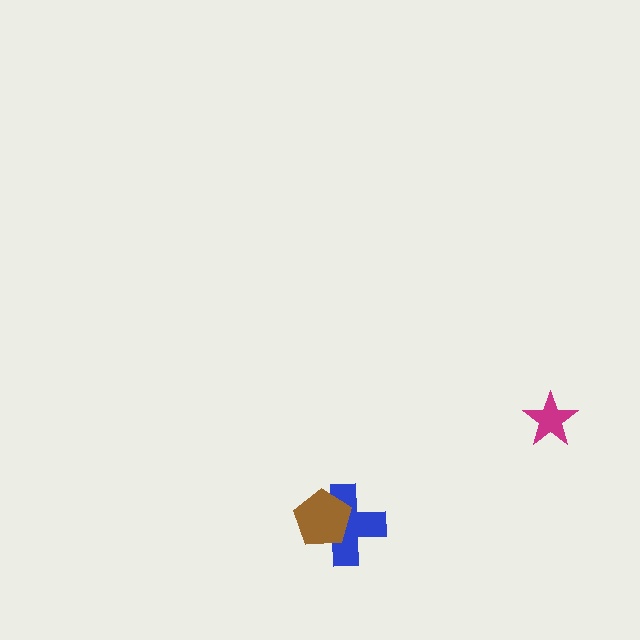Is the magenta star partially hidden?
No, no other shape covers it.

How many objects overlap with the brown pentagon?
1 object overlaps with the brown pentagon.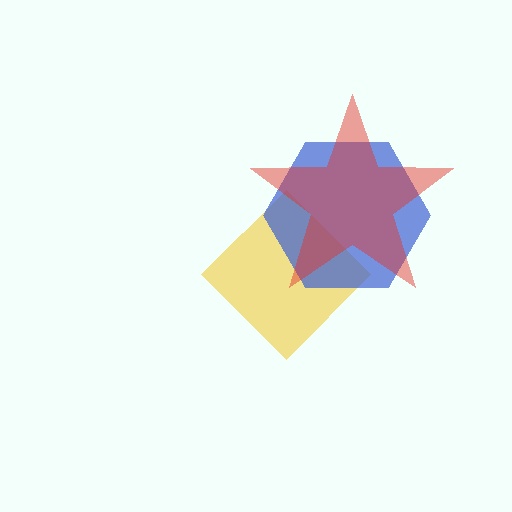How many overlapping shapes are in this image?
There are 3 overlapping shapes in the image.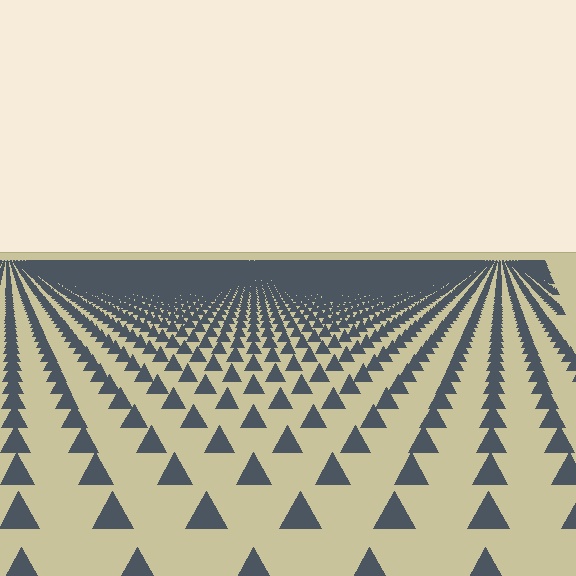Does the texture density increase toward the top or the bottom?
Density increases toward the top.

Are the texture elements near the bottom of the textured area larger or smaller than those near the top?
Larger. Near the bottom, elements are closer to the viewer and appear at a bigger on-screen size.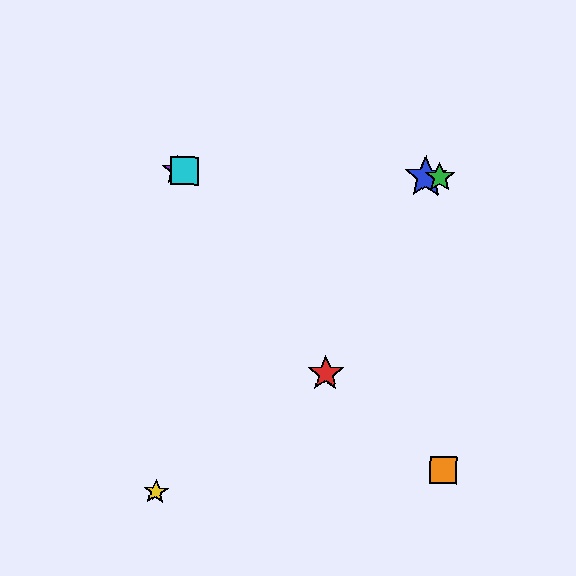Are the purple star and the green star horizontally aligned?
Yes, both are at y≈171.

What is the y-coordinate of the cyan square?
The cyan square is at y≈171.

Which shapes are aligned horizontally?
The blue star, the green star, the purple star, the cyan square are aligned horizontally.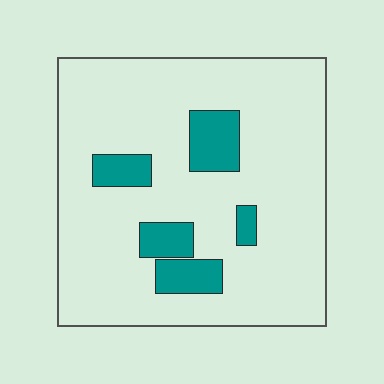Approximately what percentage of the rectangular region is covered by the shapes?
Approximately 15%.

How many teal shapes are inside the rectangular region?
5.